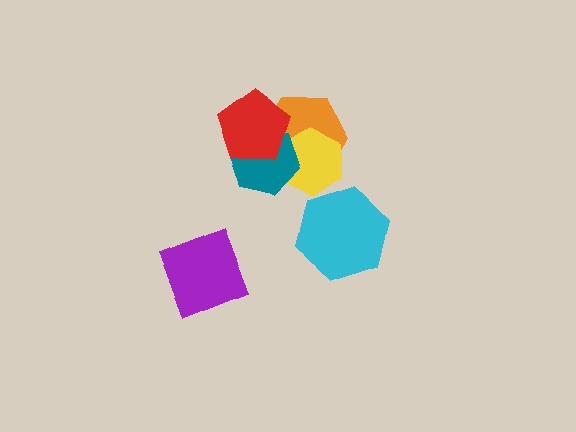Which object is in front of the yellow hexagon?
The teal hexagon is in front of the yellow hexagon.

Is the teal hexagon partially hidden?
Yes, it is partially covered by another shape.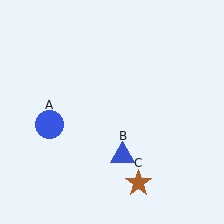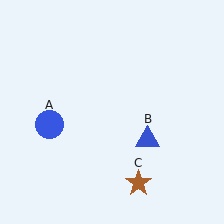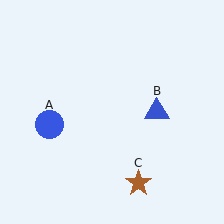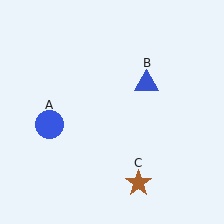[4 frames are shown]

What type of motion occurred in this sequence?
The blue triangle (object B) rotated counterclockwise around the center of the scene.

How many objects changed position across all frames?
1 object changed position: blue triangle (object B).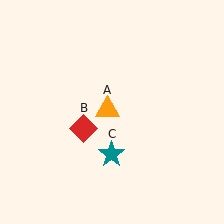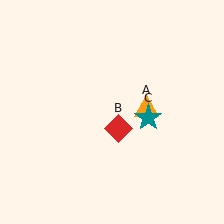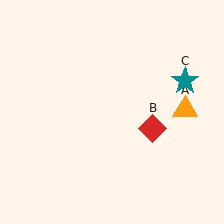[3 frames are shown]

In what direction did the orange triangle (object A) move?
The orange triangle (object A) moved right.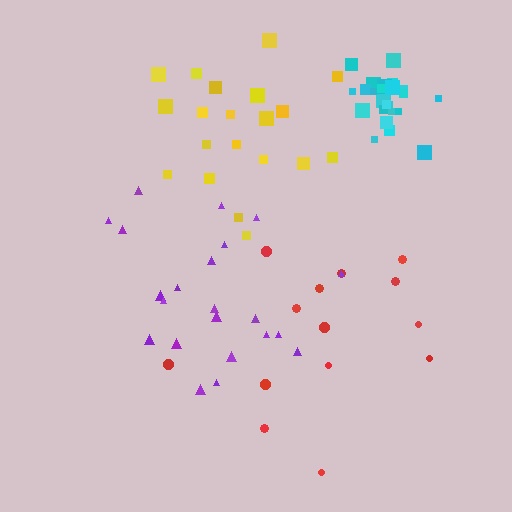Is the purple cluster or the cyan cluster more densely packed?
Cyan.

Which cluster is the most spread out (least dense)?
Red.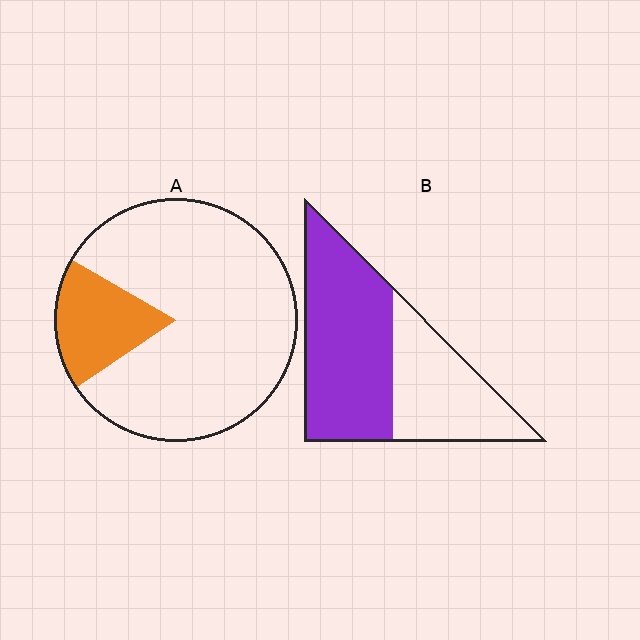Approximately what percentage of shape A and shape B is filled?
A is approximately 20% and B is approximately 60%.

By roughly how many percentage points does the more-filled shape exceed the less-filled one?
By roughly 40 percentage points (B over A).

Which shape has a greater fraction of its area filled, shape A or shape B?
Shape B.